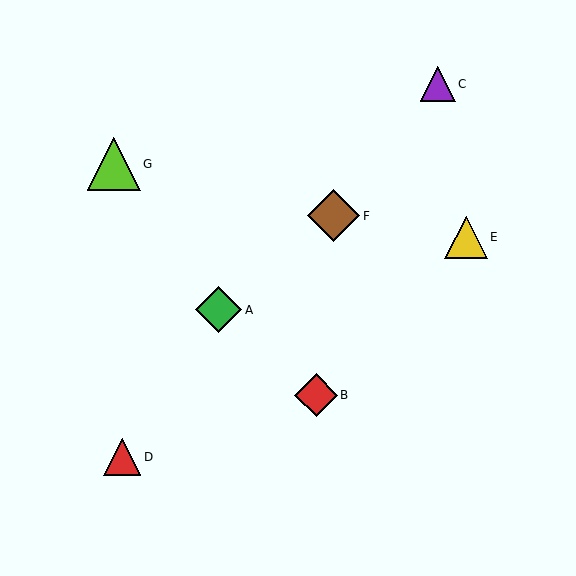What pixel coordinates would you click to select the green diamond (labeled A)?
Click at (219, 310) to select the green diamond A.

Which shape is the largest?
The lime triangle (labeled G) is the largest.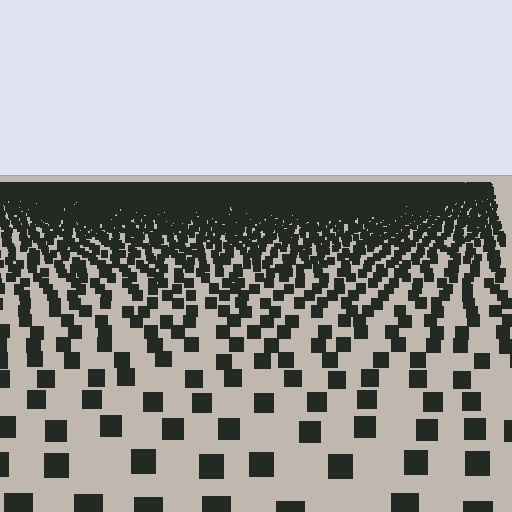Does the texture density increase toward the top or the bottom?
Density increases toward the top.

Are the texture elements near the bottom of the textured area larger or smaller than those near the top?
Larger. Near the bottom, elements are closer to the viewer and appear at a bigger on-screen size.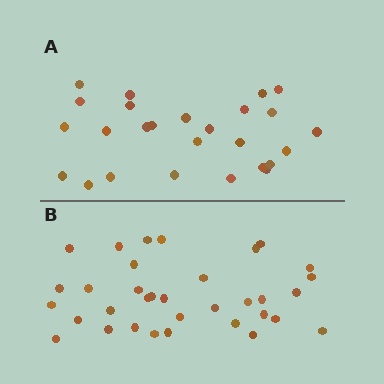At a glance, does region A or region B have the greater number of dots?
Region B (the bottom region) has more dots.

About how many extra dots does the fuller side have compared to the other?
Region B has roughly 8 or so more dots than region A.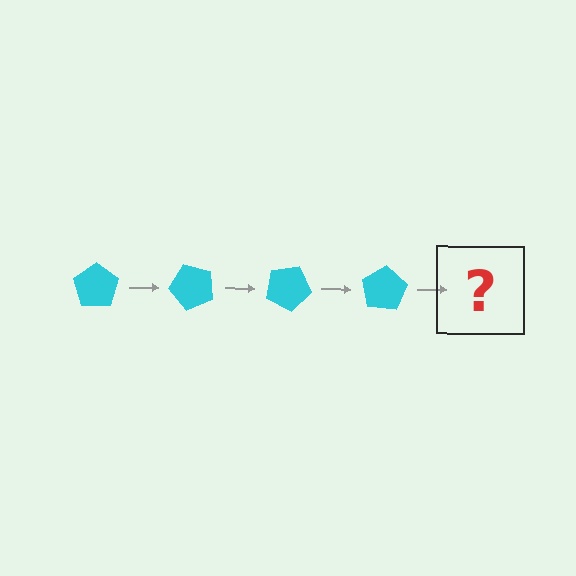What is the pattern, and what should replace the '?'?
The pattern is that the pentagon rotates 50 degrees each step. The '?' should be a cyan pentagon rotated 200 degrees.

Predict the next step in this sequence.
The next step is a cyan pentagon rotated 200 degrees.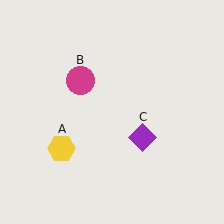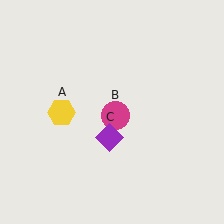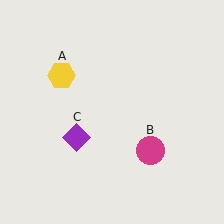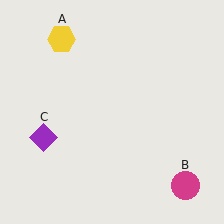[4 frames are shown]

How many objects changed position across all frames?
3 objects changed position: yellow hexagon (object A), magenta circle (object B), purple diamond (object C).